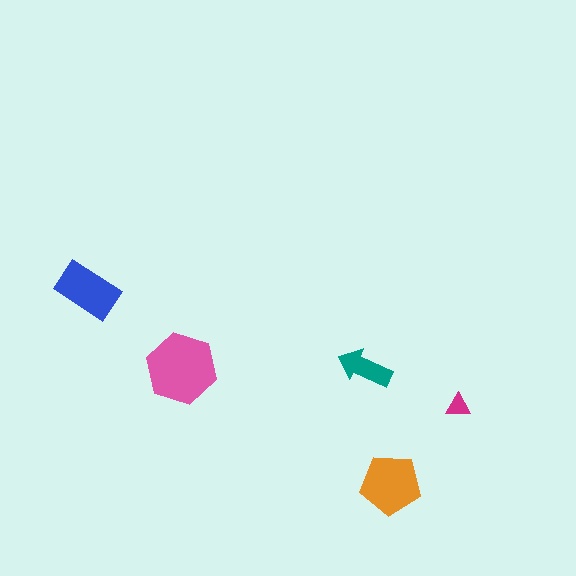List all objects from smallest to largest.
The magenta triangle, the teal arrow, the blue rectangle, the orange pentagon, the pink hexagon.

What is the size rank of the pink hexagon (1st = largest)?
1st.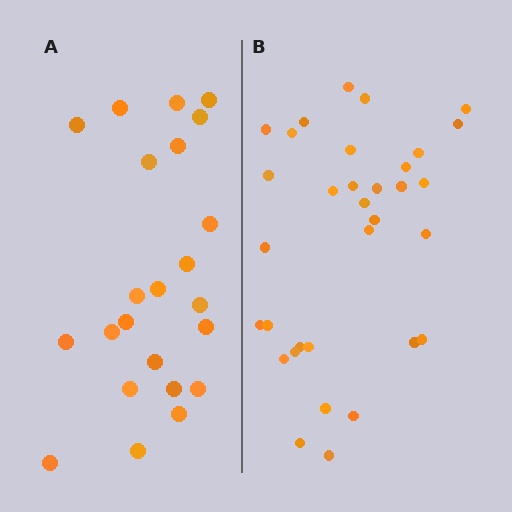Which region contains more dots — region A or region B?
Region B (the right region) has more dots.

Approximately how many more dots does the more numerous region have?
Region B has roughly 10 or so more dots than region A.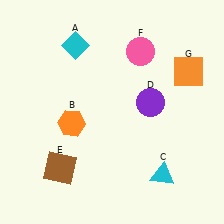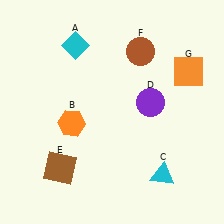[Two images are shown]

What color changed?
The circle (F) changed from pink in Image 1 to brown in Image 2.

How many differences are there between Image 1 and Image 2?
There is 1 difference between the two images.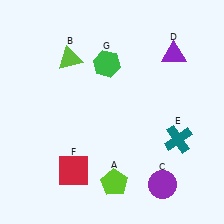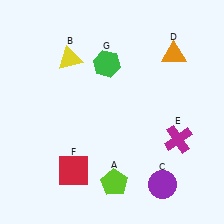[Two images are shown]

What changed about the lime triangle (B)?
In Image 1, B is lime. In Image 2, it changed to yellow.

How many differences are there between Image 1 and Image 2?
There are 3 differences between the two images.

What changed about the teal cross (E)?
In Image 1, E is teal. In Image 2, it changed to magenta.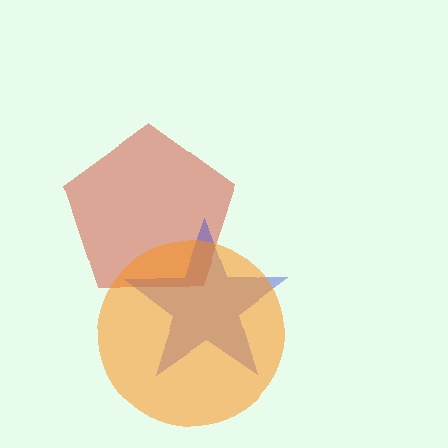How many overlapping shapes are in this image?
There are 3 overlapping shapes in the image.